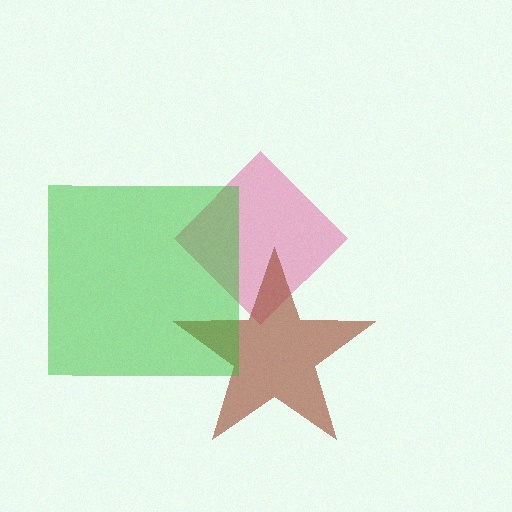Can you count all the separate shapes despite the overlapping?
Yes, there are 3 separate shapes.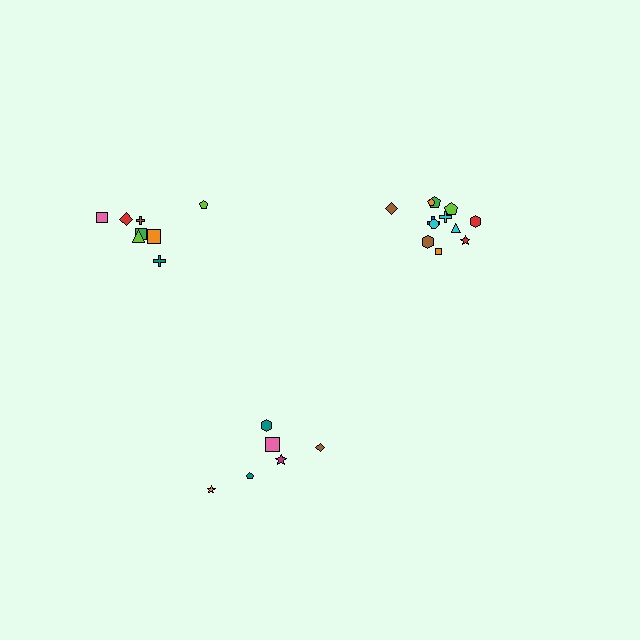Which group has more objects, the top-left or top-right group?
The top-right group.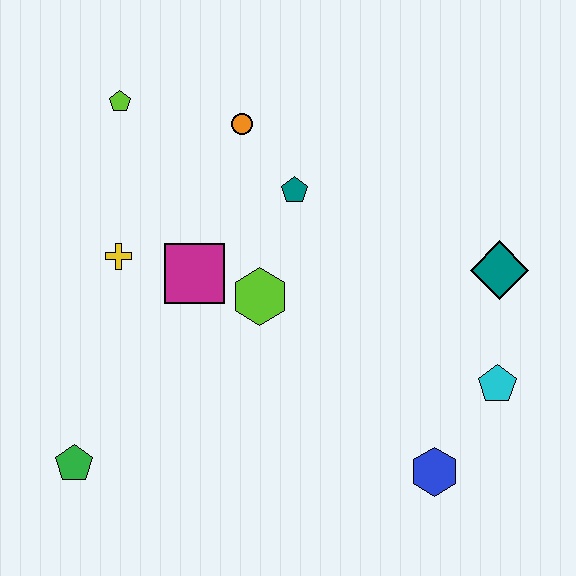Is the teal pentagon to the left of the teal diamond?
Yes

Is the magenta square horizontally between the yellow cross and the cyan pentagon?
Yes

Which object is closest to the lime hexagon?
The magenta square is closest to the lime hexagon.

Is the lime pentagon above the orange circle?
Yes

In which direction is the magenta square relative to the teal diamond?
The magenta square is to the left of the teal diamond.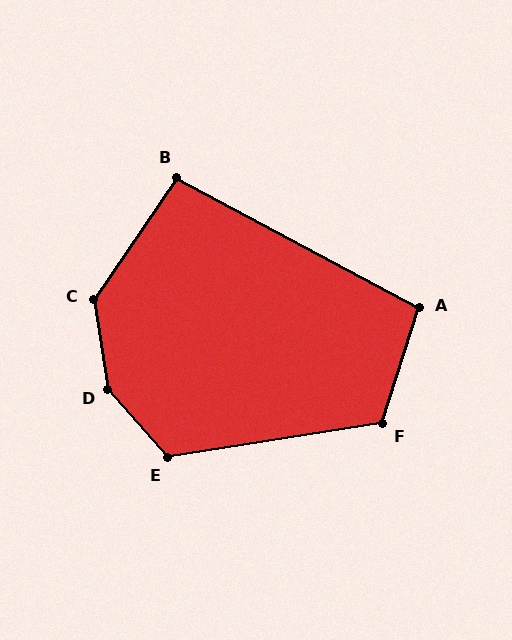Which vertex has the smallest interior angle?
B, at approximately 96 degrees.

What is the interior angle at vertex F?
Approximately 117 degrees (obtuse).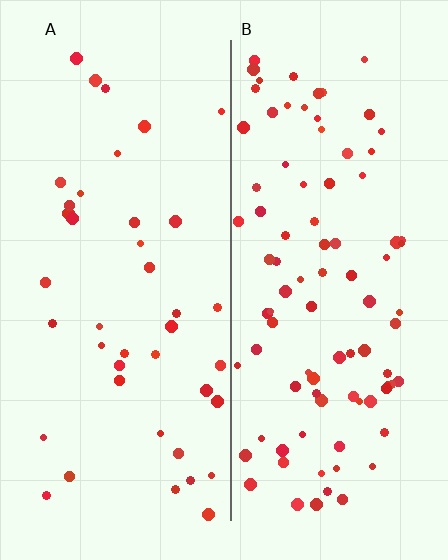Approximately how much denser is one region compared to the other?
Approximately 2.2× — region B over region A.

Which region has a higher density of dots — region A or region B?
B (the right).